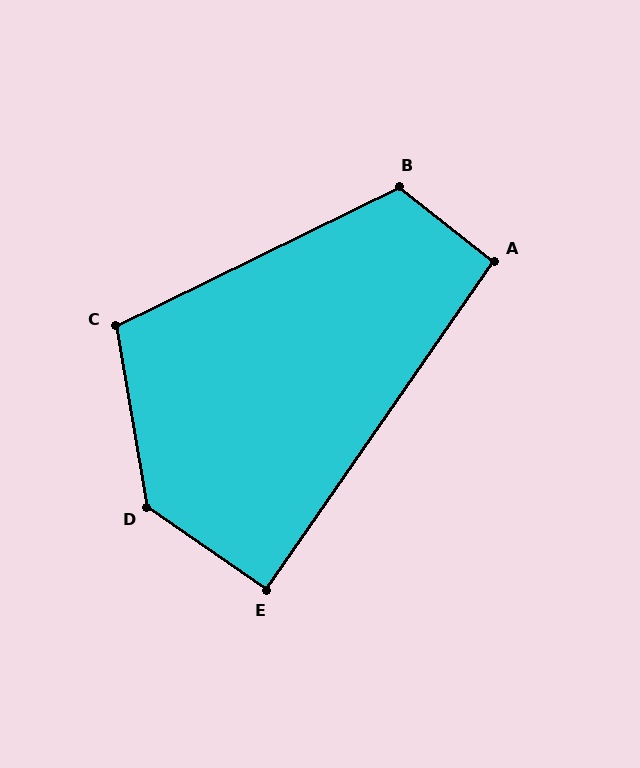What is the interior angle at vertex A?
Approximately 94 degrees (approximately right).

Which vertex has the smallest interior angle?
E, at approximately 90 degrees.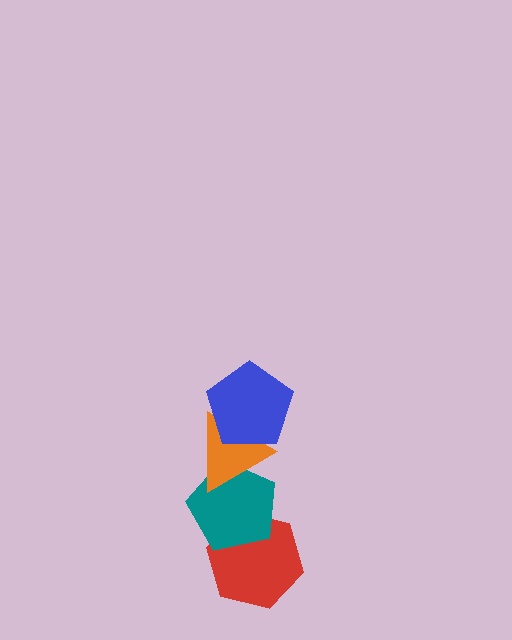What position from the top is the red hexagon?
The red hexagon is 4th from the top.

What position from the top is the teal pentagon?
The teal pentagon is 3rd from the top.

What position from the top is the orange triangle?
The orange triangle is 2nd from the top.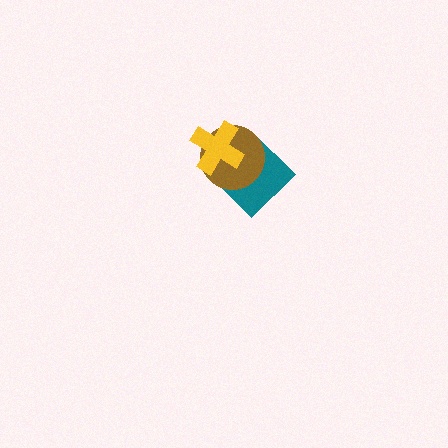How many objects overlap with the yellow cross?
2 objects overlap with the yellow cross.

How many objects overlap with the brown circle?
2 objects overlap with the brown circle.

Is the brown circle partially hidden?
Yes, it is partially covered by another shape.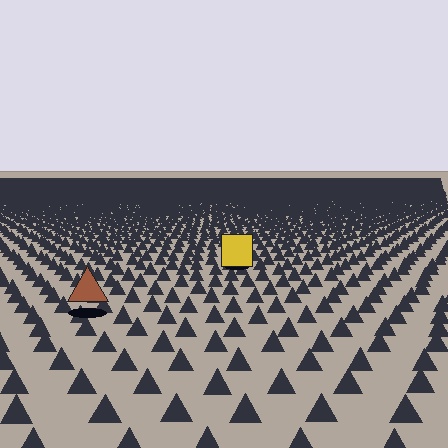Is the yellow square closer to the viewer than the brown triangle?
No. The brown triangle is closer — you can tell from the texture gradient: the ground texture is coarser near it.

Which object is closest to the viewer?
The brown triangle is closest. The texture marks near it are larger and more spread out.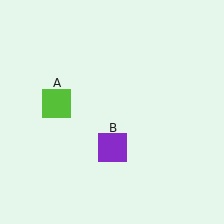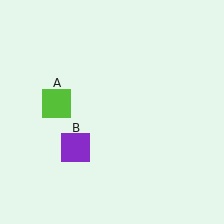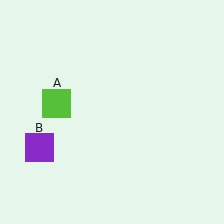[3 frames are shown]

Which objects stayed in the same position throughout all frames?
Lime square (object A) remained stationary.